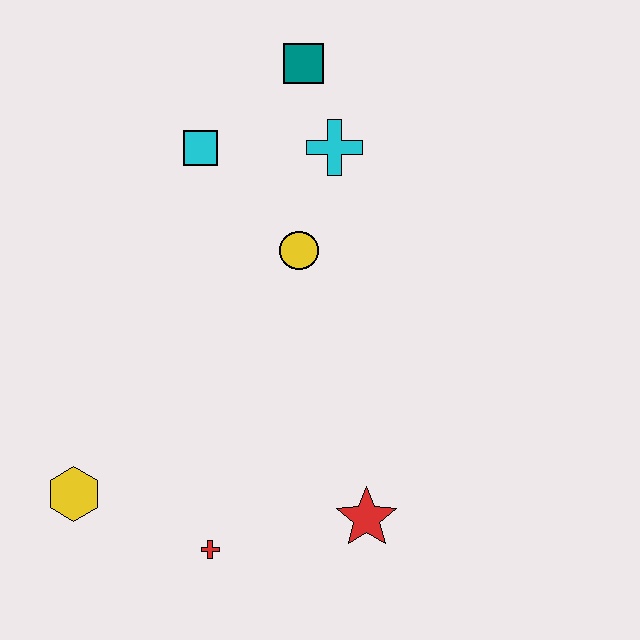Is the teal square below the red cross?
No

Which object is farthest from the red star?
The teal square is farthest from the red star.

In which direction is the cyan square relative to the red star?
The cyan square is above the red star.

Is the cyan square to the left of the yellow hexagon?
No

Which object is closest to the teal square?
The cyan cross is closest to the teal square.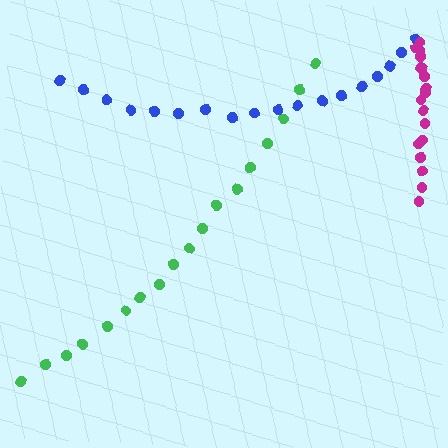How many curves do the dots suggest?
There are 3 distinct paths.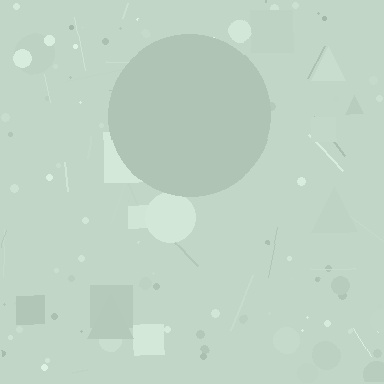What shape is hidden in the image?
A circle is hidden in the image.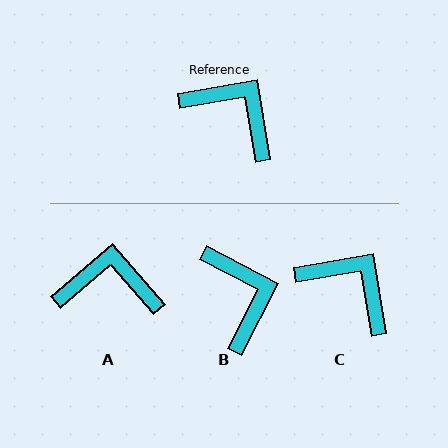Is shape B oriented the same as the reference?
No, it is off by about 37 degrees.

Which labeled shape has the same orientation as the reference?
C.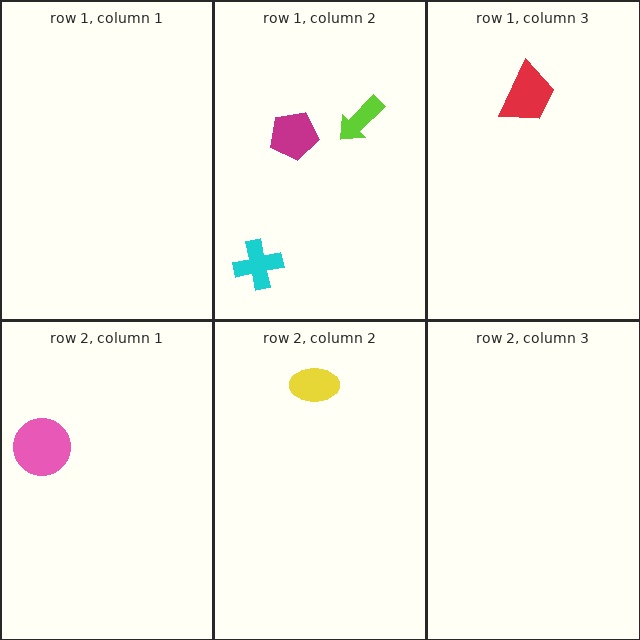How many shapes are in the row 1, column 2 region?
3.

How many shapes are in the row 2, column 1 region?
1.